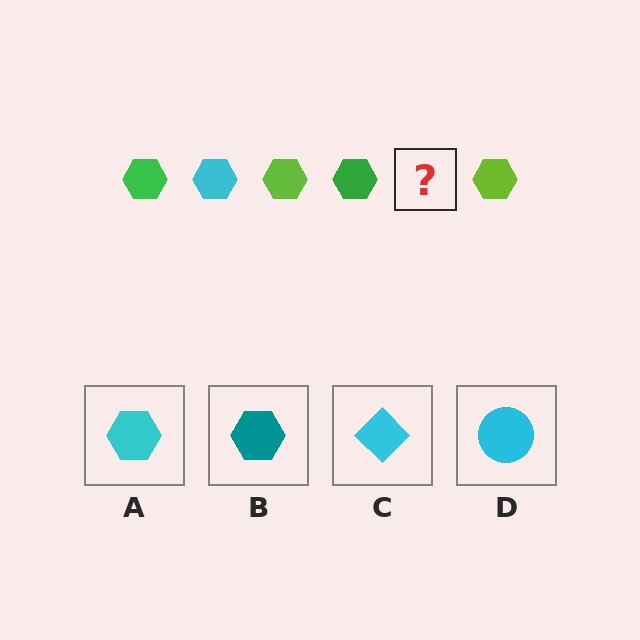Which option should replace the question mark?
Option A.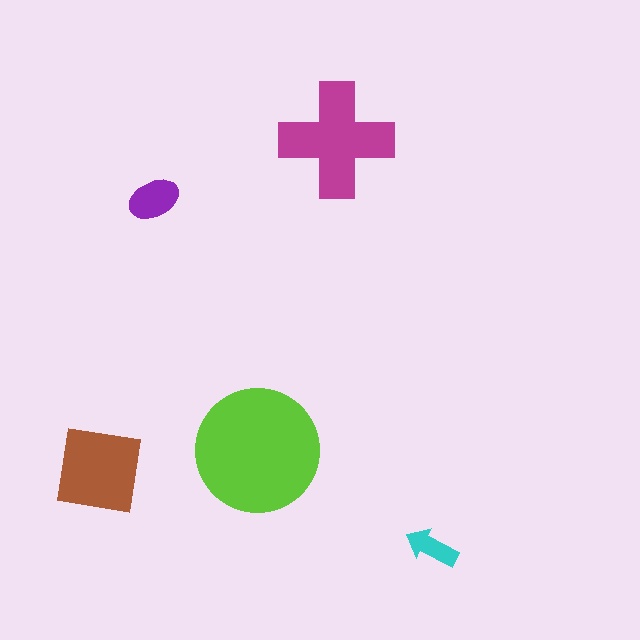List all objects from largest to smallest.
The lime circle, the magenta cross, the brown square, the purple ellipse, the cyan arrow.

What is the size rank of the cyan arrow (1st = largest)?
5th.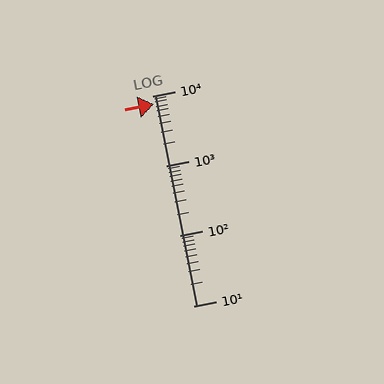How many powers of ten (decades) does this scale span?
The scale spans 3 decades, from 10 to 10000.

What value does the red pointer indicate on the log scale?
The pointer indicates approximately 7500.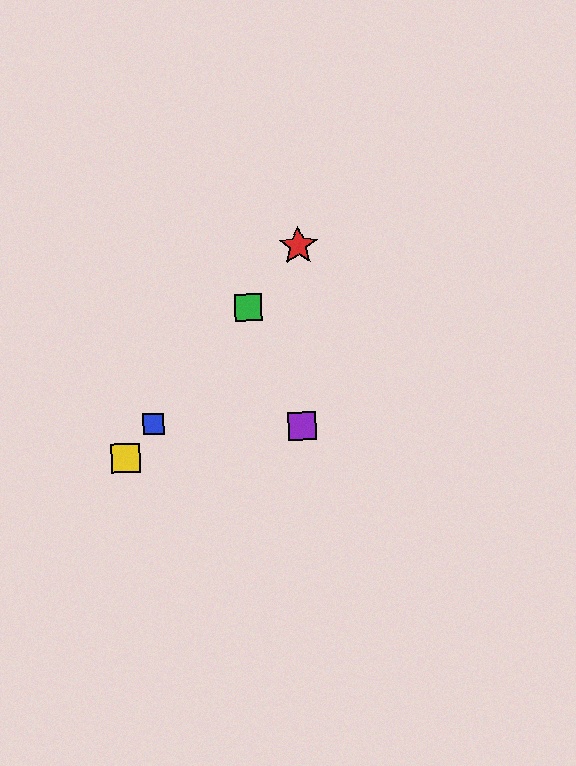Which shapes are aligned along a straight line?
The red star, the blue square, the green square, the yellow square are aligned along a straight line.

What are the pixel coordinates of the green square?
The green square is at (248, 308).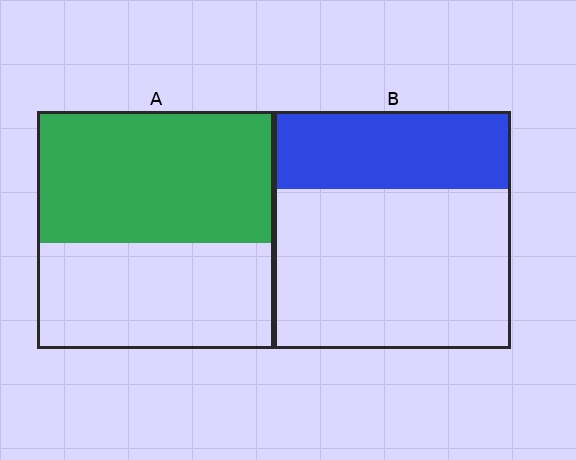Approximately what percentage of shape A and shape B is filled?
A is approximately 55% and B is approximately 35%.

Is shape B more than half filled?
No.